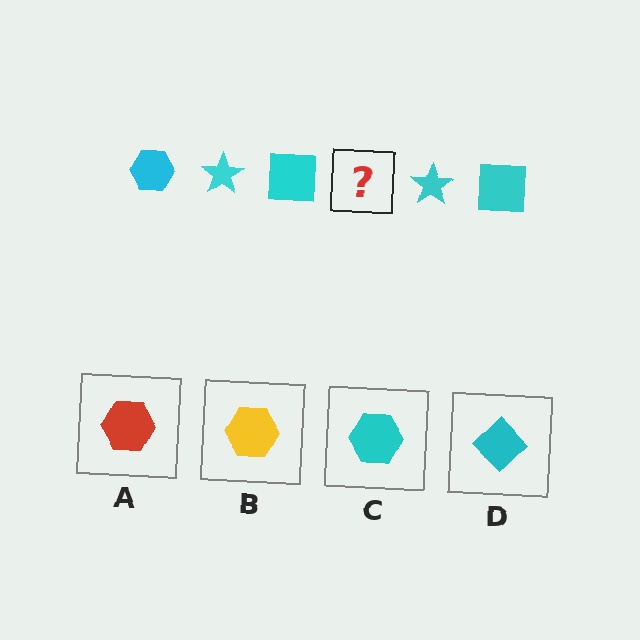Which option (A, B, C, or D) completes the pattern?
C.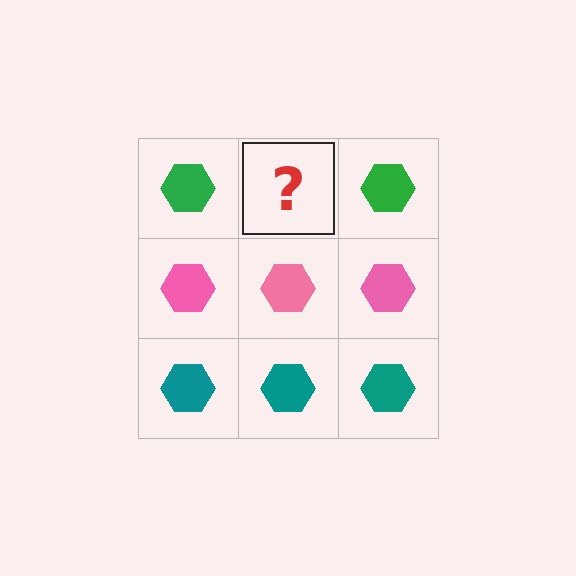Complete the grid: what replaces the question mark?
The question mark should be replaced with a green hexagon.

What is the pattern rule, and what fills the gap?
The rule is that each row has a consistent color. The gap should be filled with a green hexagon.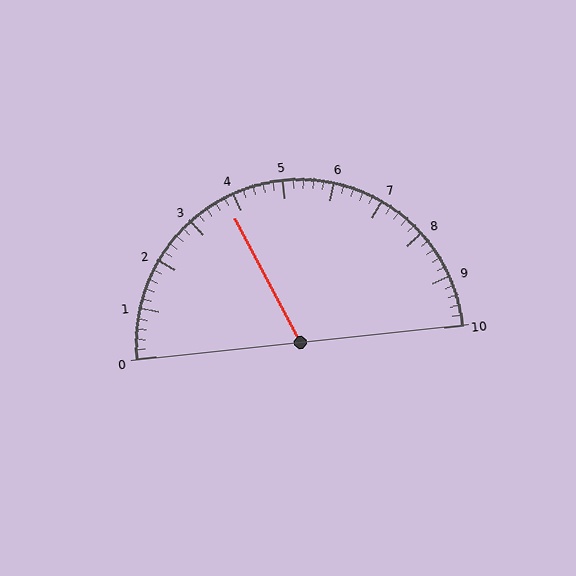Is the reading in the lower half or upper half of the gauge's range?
The reading is in the lower half of the range (0 to 10).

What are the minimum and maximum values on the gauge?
The gauge ranges from 0 to 10.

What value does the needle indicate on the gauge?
The needle indicates approximately 3.8.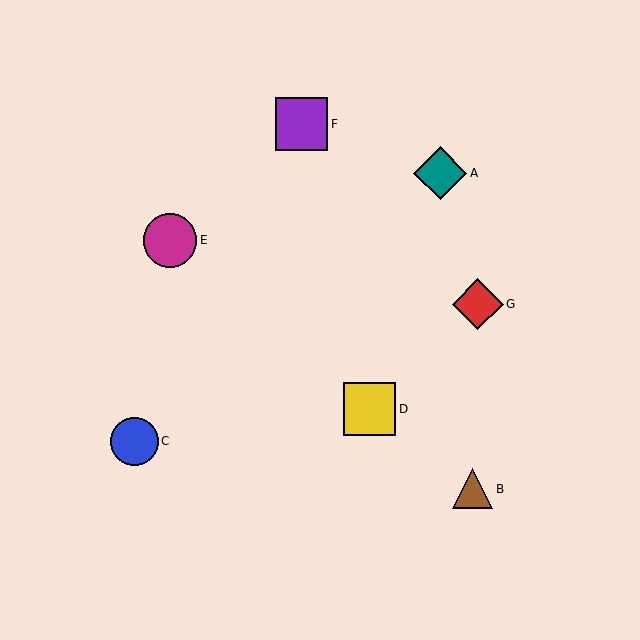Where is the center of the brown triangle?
The center of the brown triangle is at (473, 489).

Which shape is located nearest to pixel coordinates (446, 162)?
The teal diamond (labeled A) at (440, 173) is nearest to that location.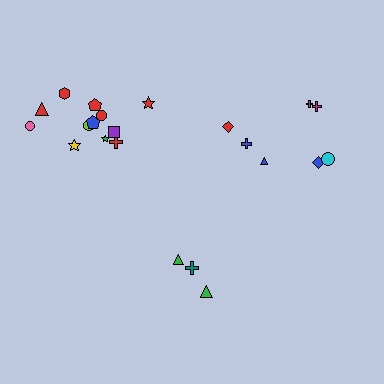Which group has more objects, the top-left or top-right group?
The top-left group.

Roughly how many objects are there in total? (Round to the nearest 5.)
Roughly 20 objects in total.